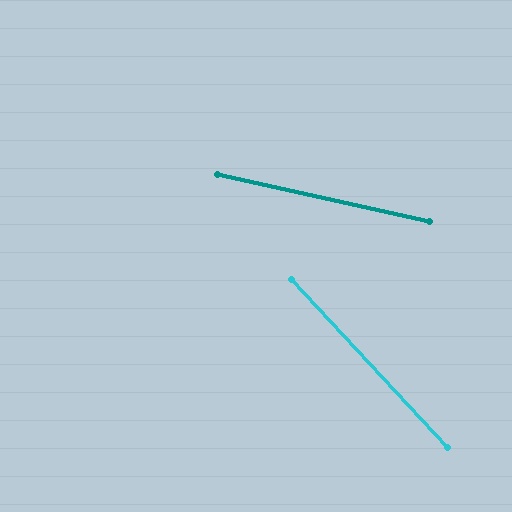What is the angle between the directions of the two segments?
Approximately 35 degrees.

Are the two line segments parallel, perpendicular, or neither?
Neither parallel nor perpendicular — they differ by about 35°.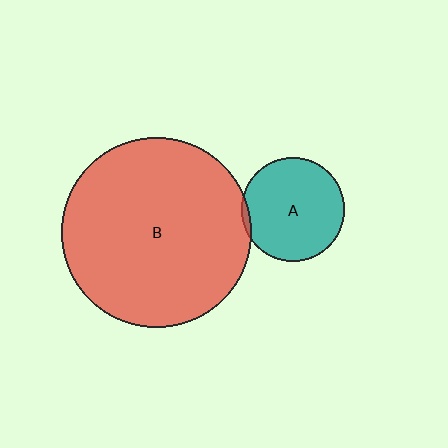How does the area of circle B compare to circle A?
Approximately 3.4 times.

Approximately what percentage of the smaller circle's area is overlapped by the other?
Approximately 5%.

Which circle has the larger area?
Circle B (red).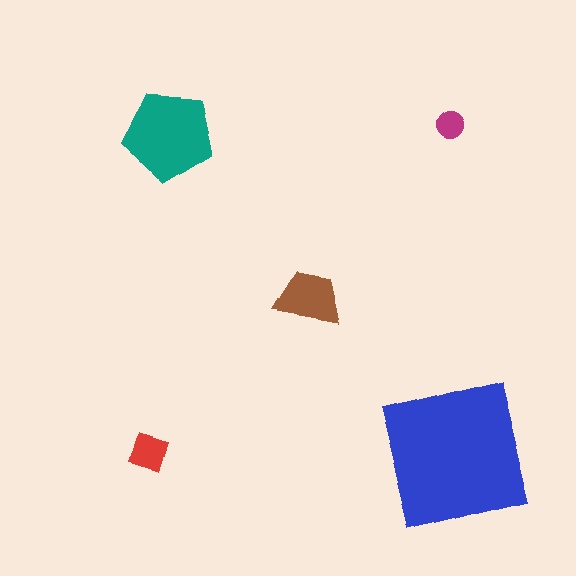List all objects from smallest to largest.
The magenta circle, the red diamond, the brown trapezoid, the teal pentagon, the blue square.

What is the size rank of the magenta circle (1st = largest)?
5th.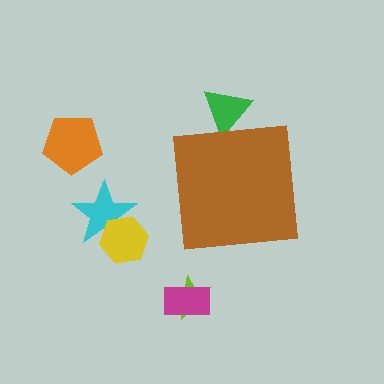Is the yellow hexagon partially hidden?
No, the yellow hexagon is fully visible.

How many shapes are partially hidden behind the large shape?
1 shape is partially hidden.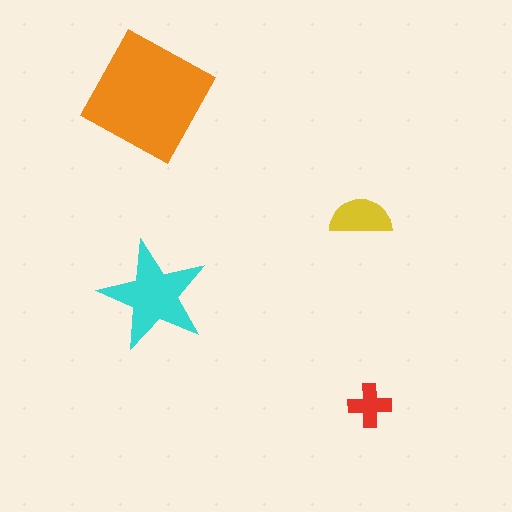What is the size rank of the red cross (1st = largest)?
4th.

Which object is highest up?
The orange square is topmost.